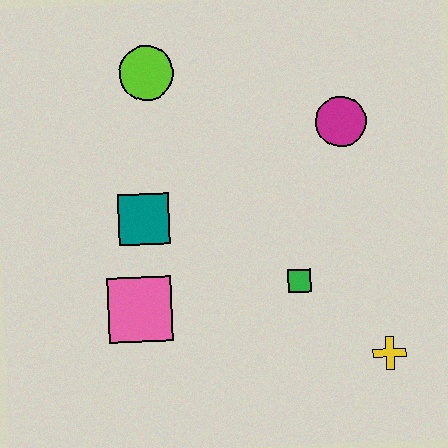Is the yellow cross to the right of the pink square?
Yes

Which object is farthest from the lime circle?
The yellow cross is farthest from the lime circle.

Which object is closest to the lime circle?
The teal square is closest to the lime circle.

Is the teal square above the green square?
Yes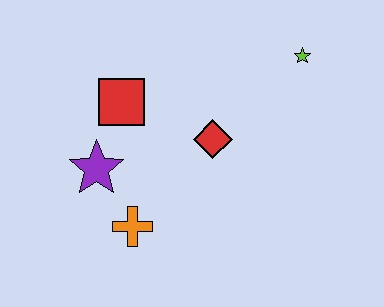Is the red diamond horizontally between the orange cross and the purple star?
No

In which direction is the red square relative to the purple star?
The red square is above the purple star.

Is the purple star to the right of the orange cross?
No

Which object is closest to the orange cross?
The purple star is closest to the orange cross.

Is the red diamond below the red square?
Yes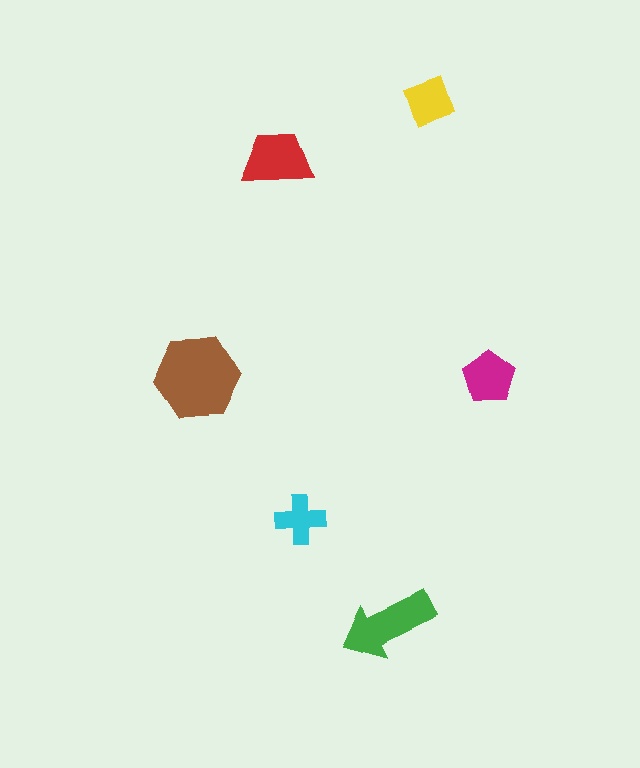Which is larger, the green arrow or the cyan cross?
The green arrow.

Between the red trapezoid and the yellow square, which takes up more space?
The red trapezoid.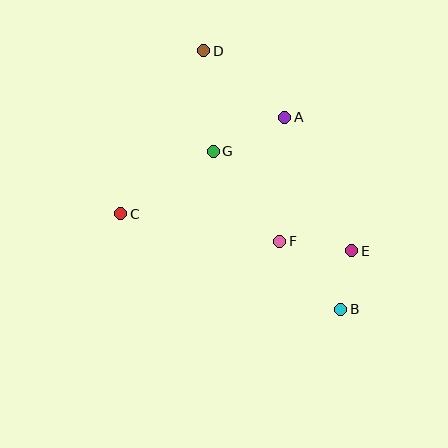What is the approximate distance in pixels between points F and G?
The distance between F and G is approximately 112 pixels.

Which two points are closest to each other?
Points B and E are closest to each other.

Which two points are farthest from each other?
Points B and D are farthest from each other.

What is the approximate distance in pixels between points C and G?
The distance between C and G is approximately 111 pixels.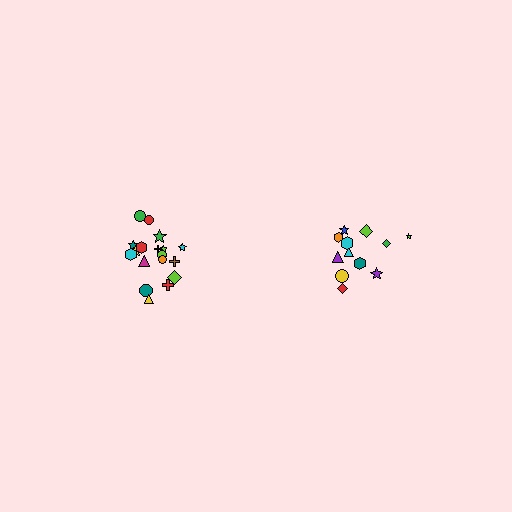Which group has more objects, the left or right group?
The left group.